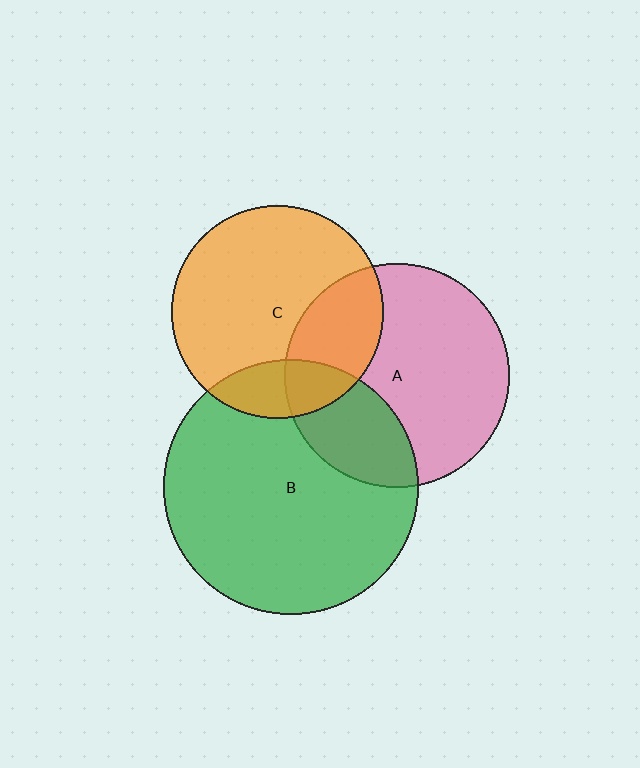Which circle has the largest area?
Circle B (green).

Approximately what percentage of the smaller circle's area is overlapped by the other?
Approximately 30%.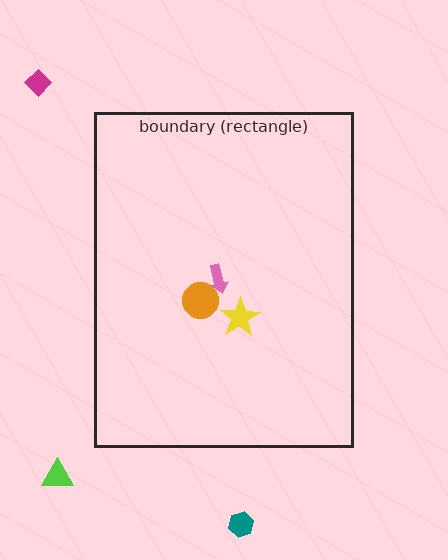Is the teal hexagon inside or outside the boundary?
Outside.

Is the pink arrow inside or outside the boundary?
Inside.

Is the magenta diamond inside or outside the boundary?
Outside.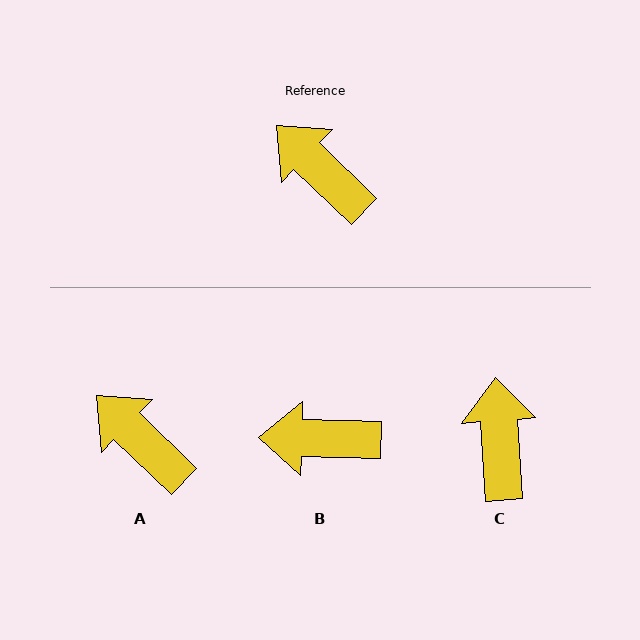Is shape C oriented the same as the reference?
No, it is off by about 42 degrees.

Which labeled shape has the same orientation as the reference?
A.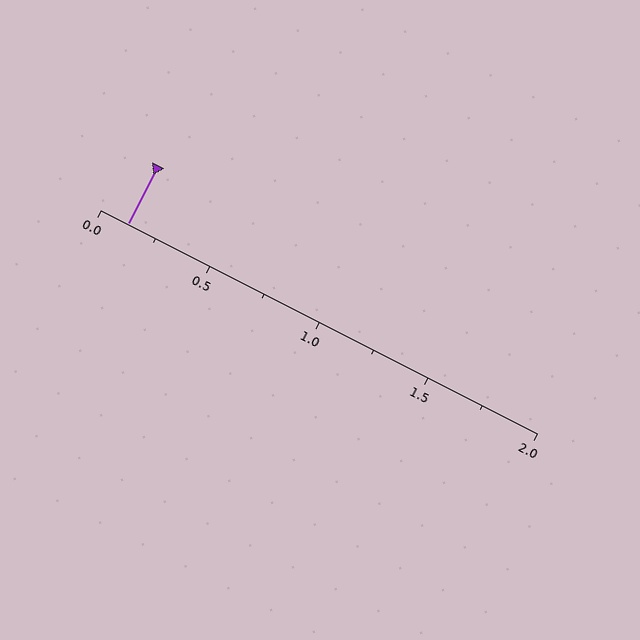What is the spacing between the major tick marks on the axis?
The major ticks are spaced 0.5 apart.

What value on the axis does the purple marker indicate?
The marker indicates approximately 0.12.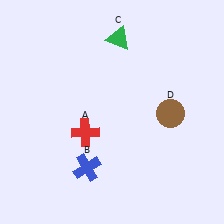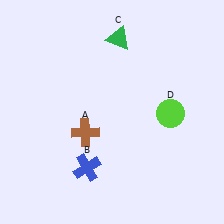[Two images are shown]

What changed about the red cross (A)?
In Image 1, A is red. In Image 2, it changed to brown.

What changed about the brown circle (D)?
In Image 1, D is brown. In Image 2, it changed to lime.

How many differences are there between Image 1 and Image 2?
There are 2 differences between the two images.